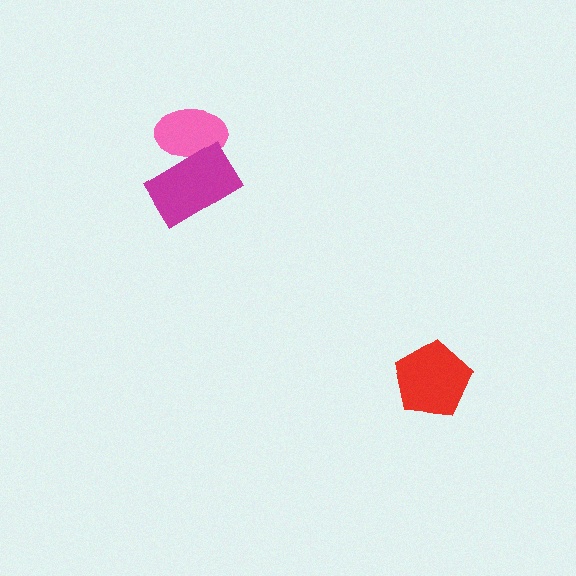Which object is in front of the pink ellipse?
The magenta rectangle is in front of the pink ellipse.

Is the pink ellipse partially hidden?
Yes, it is partially covered by another shape.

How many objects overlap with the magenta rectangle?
1 object overlaps with the magenta rectangle.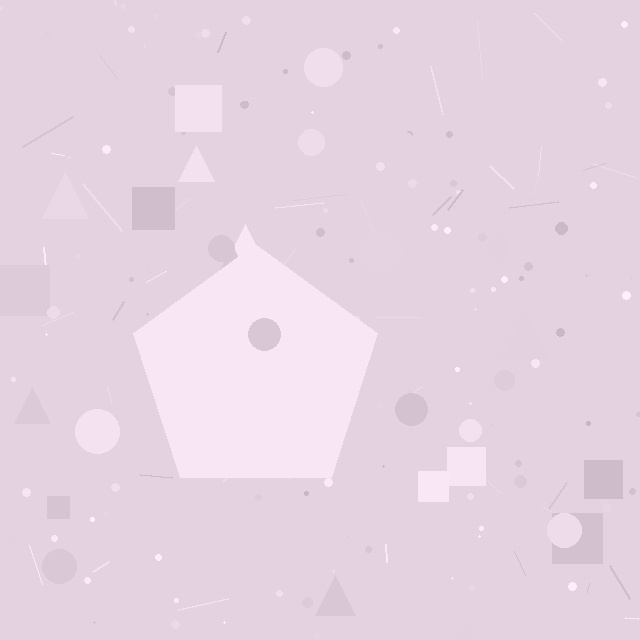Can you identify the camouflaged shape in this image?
The camouflaged shape is a pentagon.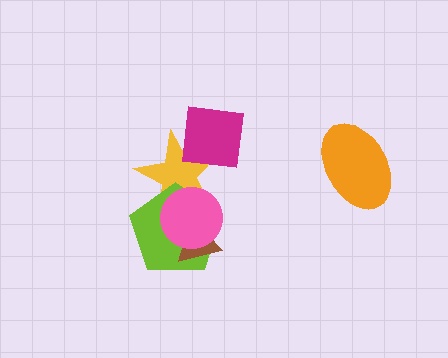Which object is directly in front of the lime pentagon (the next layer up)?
The brown triangle is directly in front of the lime pentagon.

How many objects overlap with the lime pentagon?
3 objects overlap with the lime pentagon.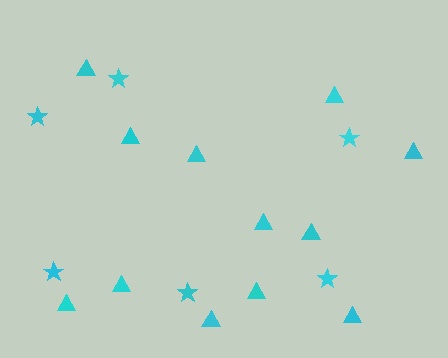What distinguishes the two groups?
There are 2 groups: one group of stars (6) and one group of triangles (12).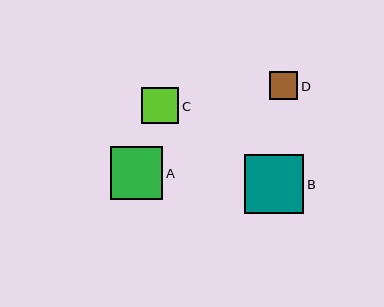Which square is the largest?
Square B is the largest with a size of approximately 59 pixels.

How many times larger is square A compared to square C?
Square A is approximately 1.4 times the size of square C.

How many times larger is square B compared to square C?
Square B is approximately 1.6 times the size of square C.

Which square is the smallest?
Square D is the smallest with a size of approximately 29 pixels.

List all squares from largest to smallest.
From largest to smallest: B, A, C, D.